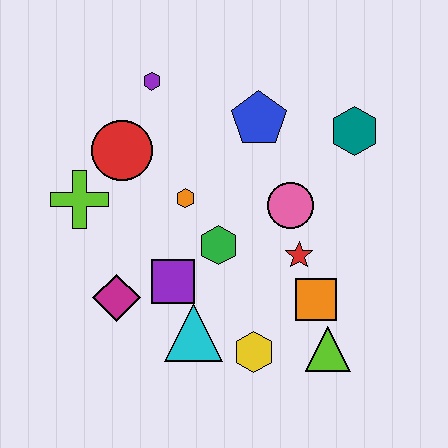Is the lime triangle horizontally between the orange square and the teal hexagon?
Yes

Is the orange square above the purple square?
No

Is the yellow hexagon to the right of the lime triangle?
No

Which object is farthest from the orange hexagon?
The lime triangle is farthest from the orange hexagon.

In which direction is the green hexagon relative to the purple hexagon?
The green hexagon is below the purple hexagon.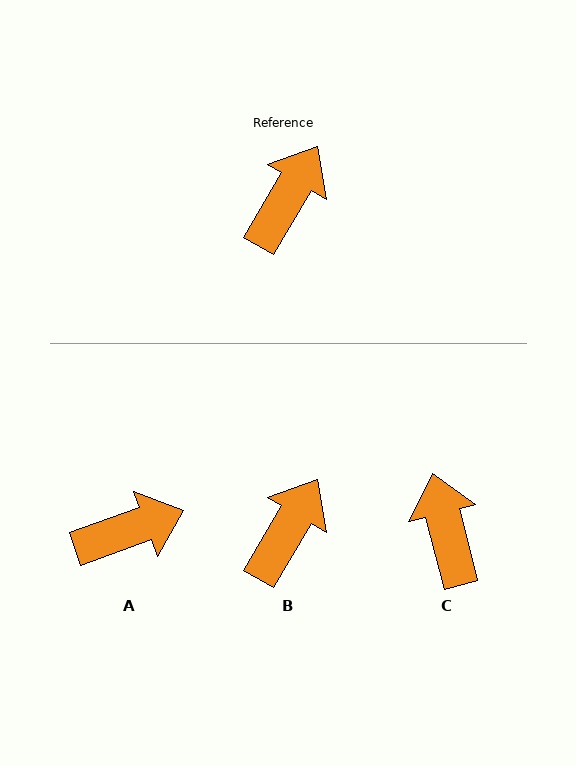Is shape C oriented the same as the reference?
No, it is off by about 45 degrees.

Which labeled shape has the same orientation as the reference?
B.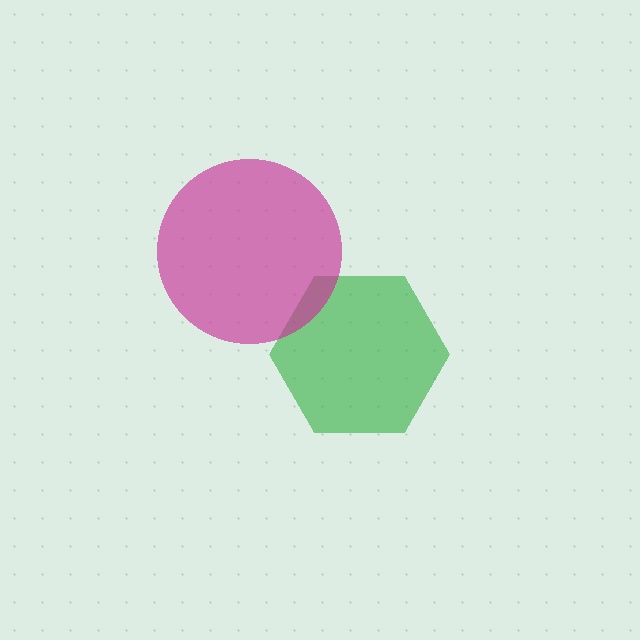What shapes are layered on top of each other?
The layered shapes are: a green hexagon, a magenta circle.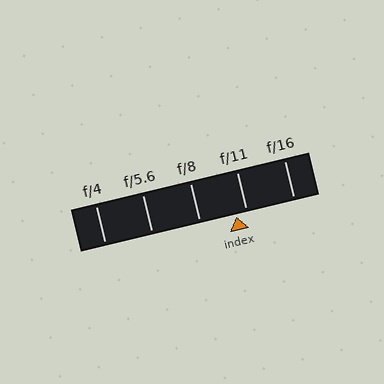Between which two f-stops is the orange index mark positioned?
The index mark is between f/8 and f/11.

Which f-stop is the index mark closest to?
The index mark is closest to f/11.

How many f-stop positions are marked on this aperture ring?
There are 5 f-stop positions marked.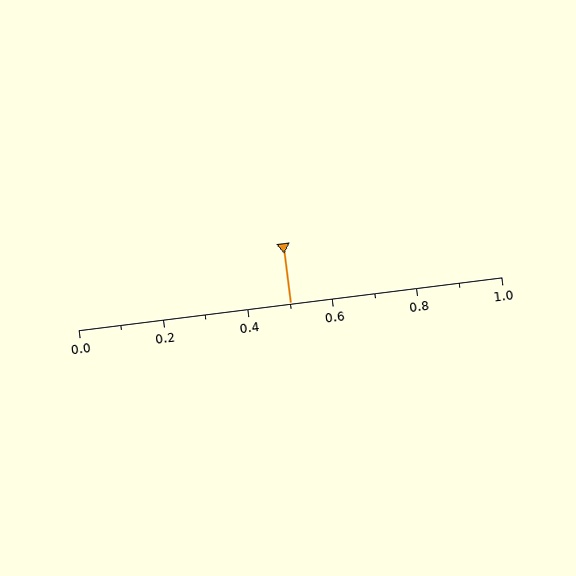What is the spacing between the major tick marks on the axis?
The major ticks are spaced 0.2 apart.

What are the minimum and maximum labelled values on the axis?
The axis runs from 0.0 to 1.0.